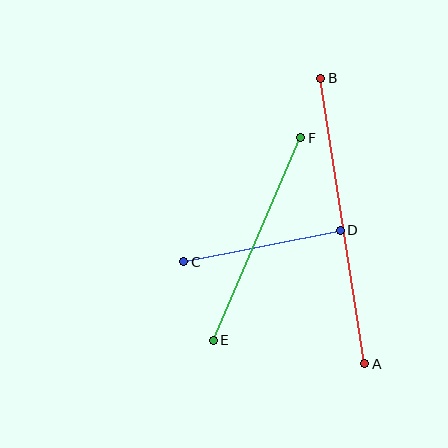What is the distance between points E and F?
The distance is approximately 221 pixels.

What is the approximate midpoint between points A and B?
The midpoint is at approximately (343, 221) pixels.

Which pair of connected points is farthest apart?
Points A and B are farthest apart.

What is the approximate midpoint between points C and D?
The midpoint is at approximately (262, 246) pixels.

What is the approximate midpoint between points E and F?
The midpoint is at approximately (257, 239) pixels.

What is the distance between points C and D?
The distance is approximately 160 pixels.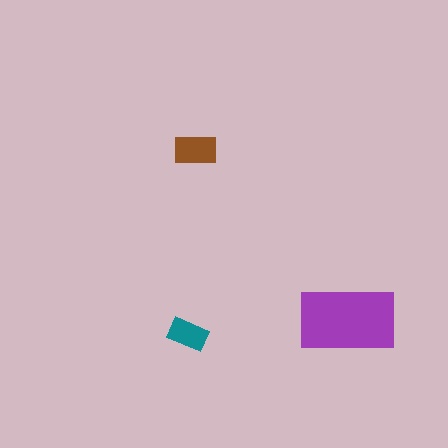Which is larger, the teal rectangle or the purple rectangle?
The purple one.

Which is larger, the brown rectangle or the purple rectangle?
The purple one.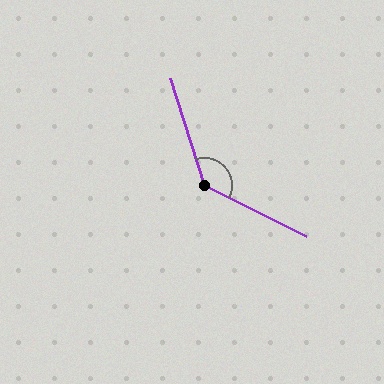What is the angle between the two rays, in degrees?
Approximately 134 degrees.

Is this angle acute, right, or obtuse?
It is obtuse.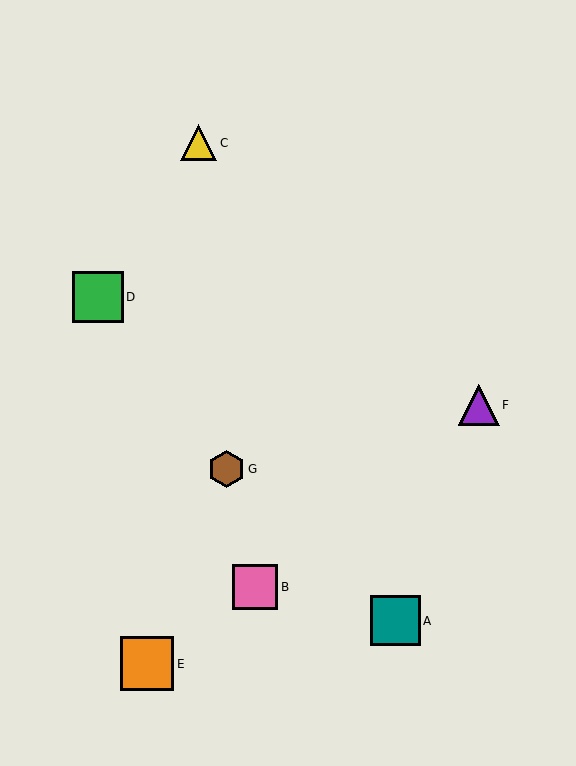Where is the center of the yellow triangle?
The center of the yellow triangle is at (199, 143).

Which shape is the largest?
The orange square (labeled E) is the largest.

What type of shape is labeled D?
Shape D is a green square.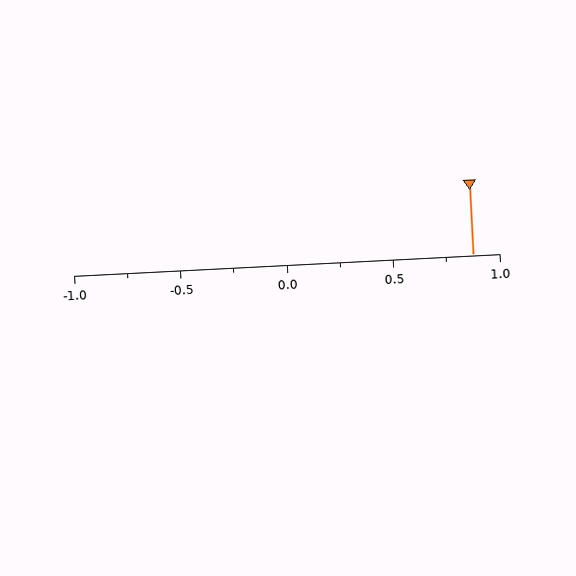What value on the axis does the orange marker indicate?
The marker indicates approximately 0.88.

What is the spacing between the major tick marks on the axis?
The major ticks are spaced 0.5 apart.